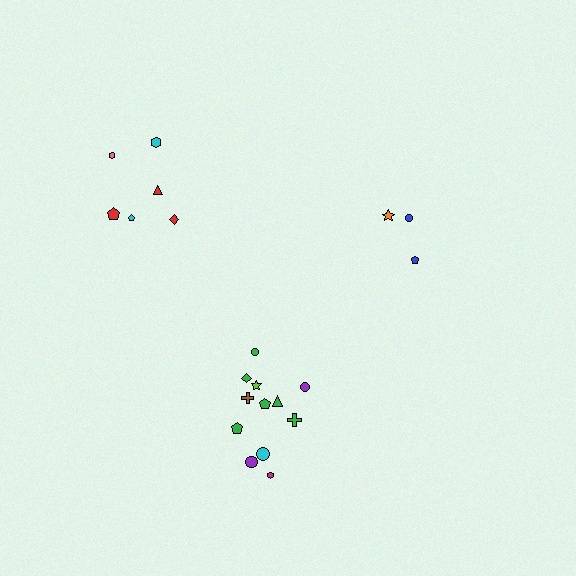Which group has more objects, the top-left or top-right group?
The top-left group.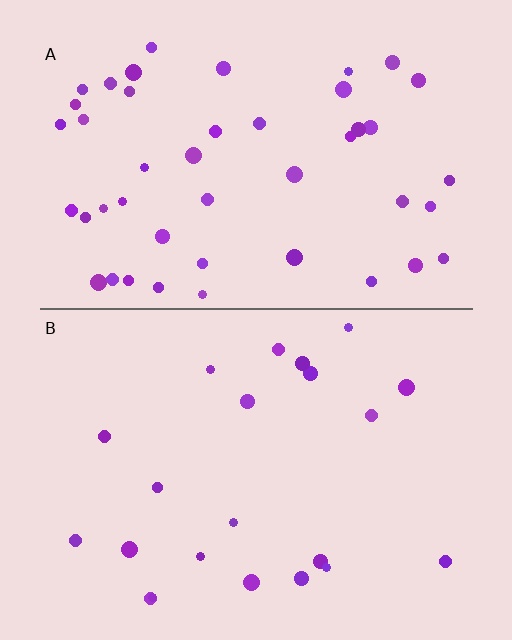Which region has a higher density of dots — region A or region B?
A (the top).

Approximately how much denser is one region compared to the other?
Approximately 2.1× — region A over region B.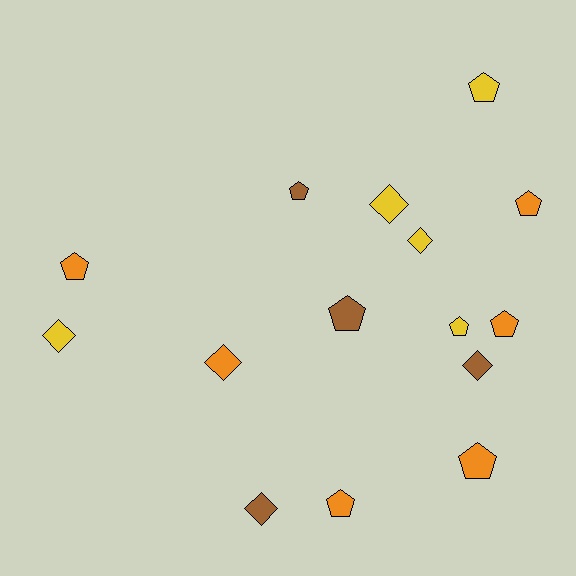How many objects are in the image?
There are 15 objects.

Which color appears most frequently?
Orange, with 6 objects.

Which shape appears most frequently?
Pentagon, with 9 objects.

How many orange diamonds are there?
There is 1 orange diamond.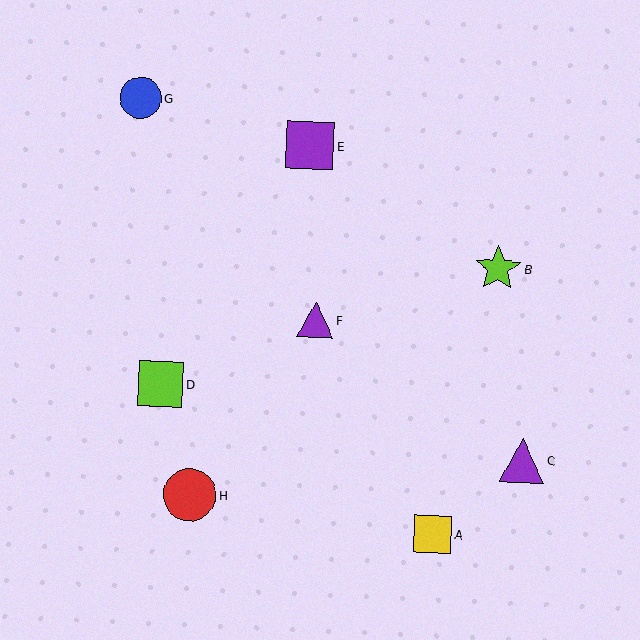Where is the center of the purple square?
The center of the purple square is at (310, 145).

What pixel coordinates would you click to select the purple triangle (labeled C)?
Click at (522, 460) to select the purple triangle C.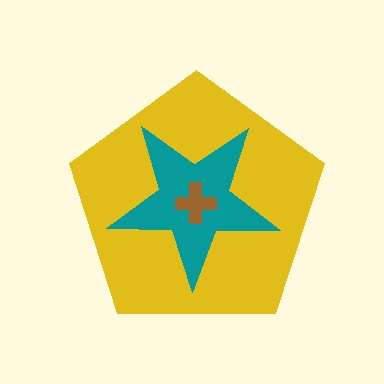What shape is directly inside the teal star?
The brown cross.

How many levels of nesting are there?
3.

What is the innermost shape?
The brown cross.